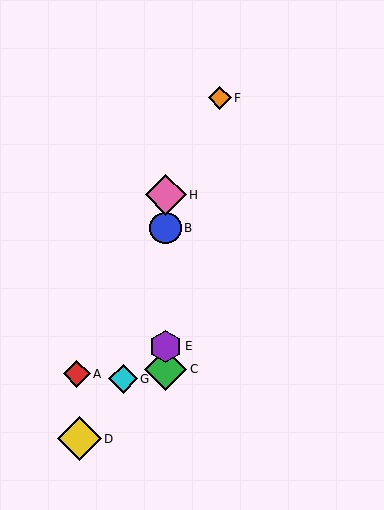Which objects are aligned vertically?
Objects B, C, E, H are aligned vertically.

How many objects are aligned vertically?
4 objects (B, C, E, H) are aligned vertically.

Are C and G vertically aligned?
No, C is at x≈166 and G is at x≈123.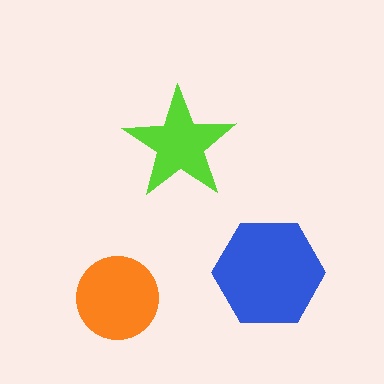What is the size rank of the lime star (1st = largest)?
3rd.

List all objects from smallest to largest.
The lime star, the orange circle, the blue hexagon.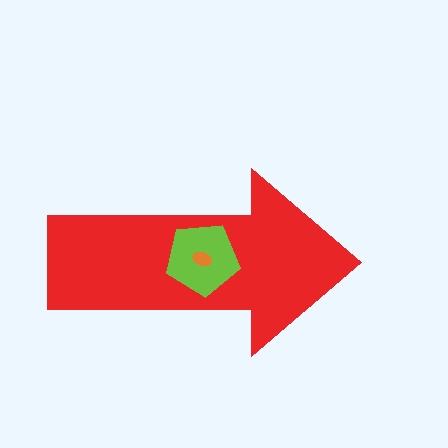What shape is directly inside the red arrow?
The lime pentagon.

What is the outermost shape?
The red arrow.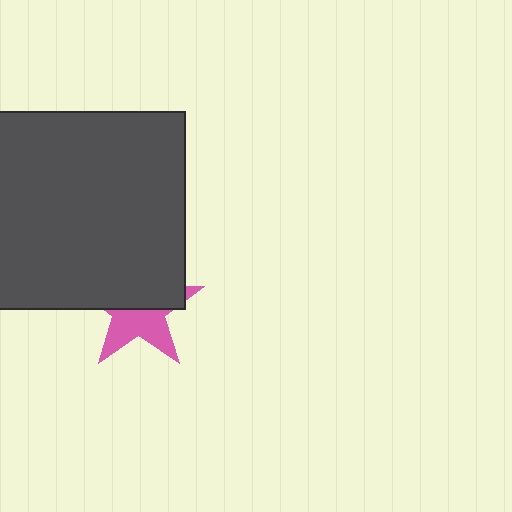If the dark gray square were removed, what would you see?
You would see the complete pink star.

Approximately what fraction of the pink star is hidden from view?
Roughly 54% of the pink star is hidden behind the dark gray square.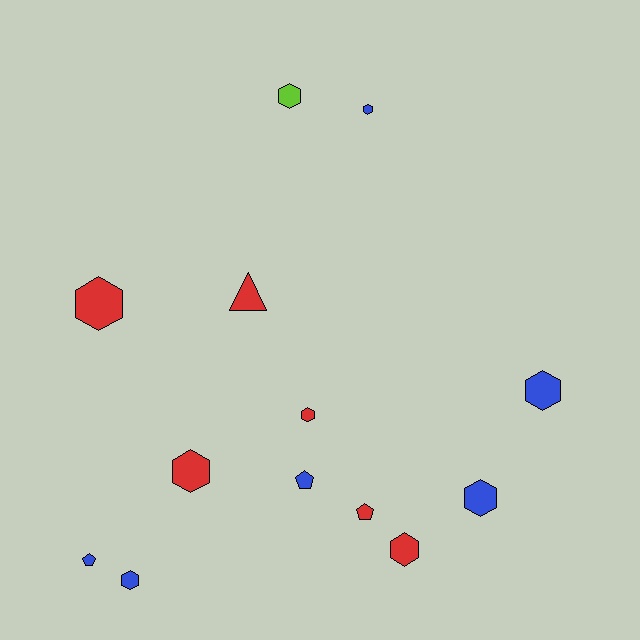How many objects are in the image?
There are 13 objects.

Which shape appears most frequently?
Hexagon, with 9 objects.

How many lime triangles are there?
There are no lime triangles.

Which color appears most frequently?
Red, with 6 objects.